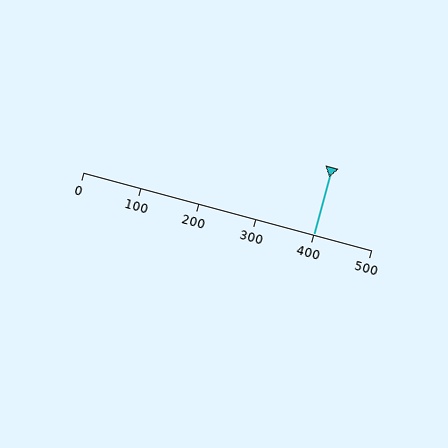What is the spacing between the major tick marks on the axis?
The major ticks are spaced 100 apart.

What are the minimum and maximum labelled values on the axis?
The axis runs from 0 to 500.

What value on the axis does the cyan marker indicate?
The marker indicates approximately 400.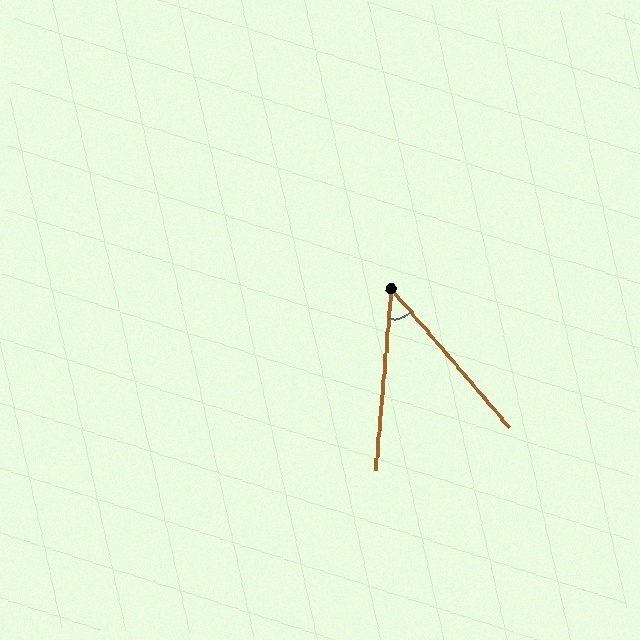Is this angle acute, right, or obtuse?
It is acute.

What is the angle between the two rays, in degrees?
Approximately 45 degrees.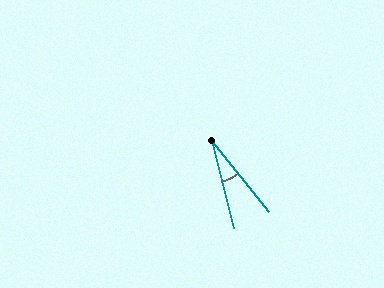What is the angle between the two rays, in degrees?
Approximately 25 degrees.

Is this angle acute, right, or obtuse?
It is acute.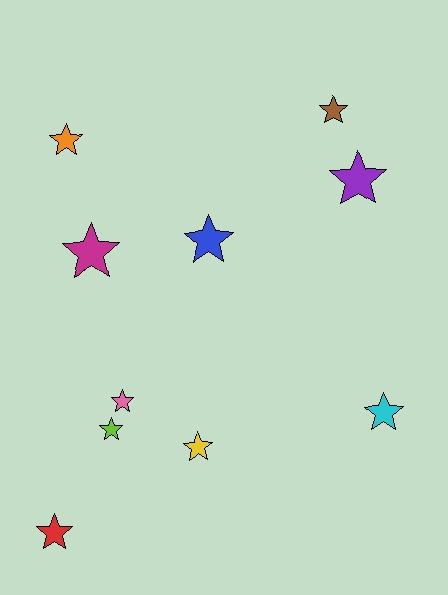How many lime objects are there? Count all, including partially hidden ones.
There is 1 lime object.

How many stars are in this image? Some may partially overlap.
There are 10 stars.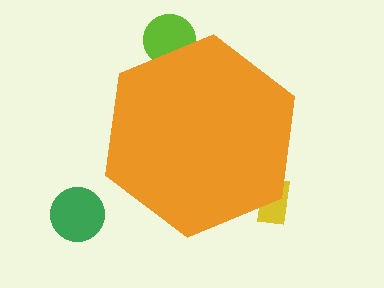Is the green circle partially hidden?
No, the green circle is fully visible.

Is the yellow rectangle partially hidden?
Yes, the yellow rectangle is partially hidden behind the orange hexagon.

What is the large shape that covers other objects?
An orange hexagon.